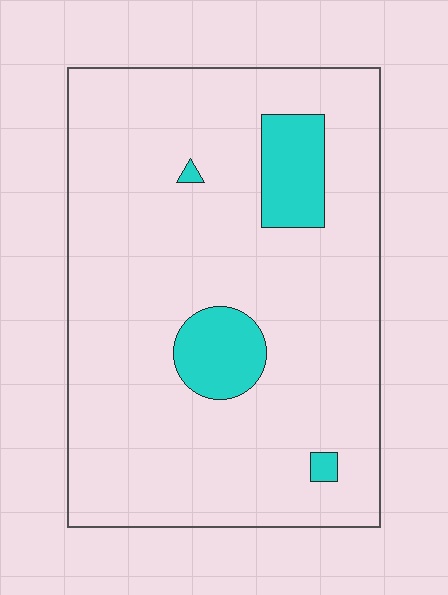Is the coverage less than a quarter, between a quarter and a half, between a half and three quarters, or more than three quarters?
Less than a quarter.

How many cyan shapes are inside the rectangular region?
4.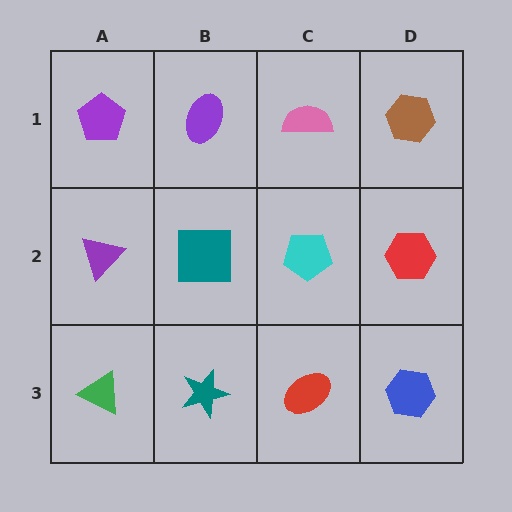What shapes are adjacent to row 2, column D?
A brown hexagon (row 1, column D), a blue hexagon (row 3, column D), a cyan pentagon (row 2, column C).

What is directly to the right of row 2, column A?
A teal square.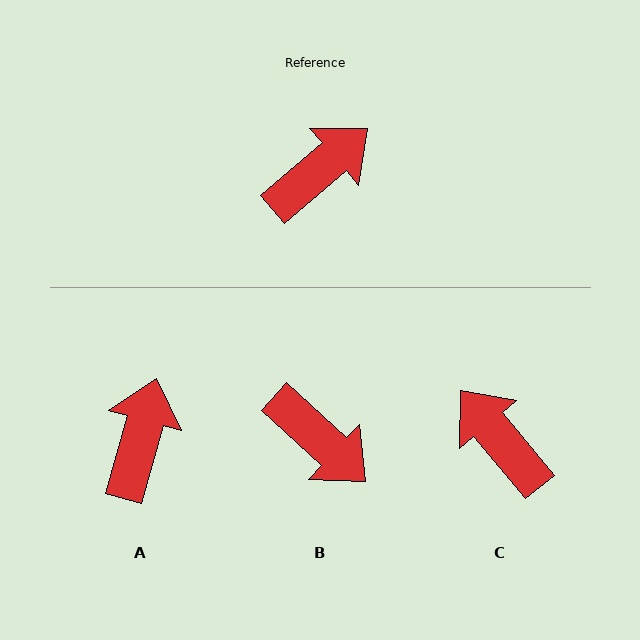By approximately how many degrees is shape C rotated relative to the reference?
Approximately 89 degrees counter-clockwise.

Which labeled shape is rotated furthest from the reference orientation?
C, about 89 degrees away.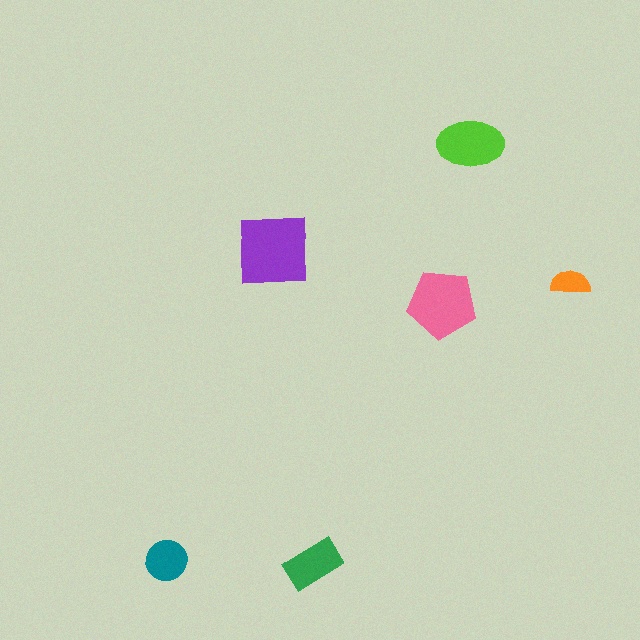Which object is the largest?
The purple square.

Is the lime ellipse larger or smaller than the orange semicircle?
Larger.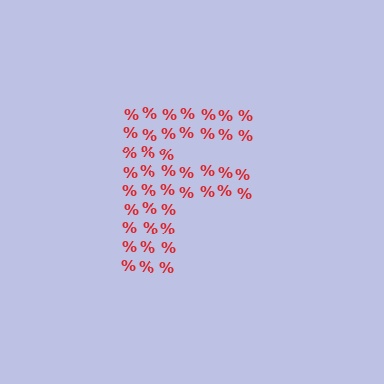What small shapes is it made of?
It is made of small percent signs.